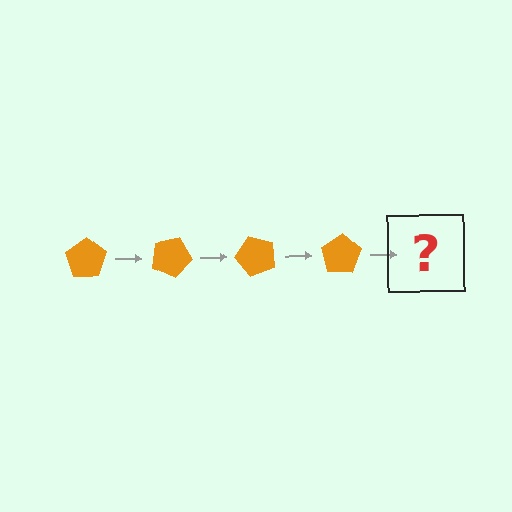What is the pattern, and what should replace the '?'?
The pattern is that the pentagon rotates 25 degrees each step. The '?' should be an orange pentagon rotated 100 degrees.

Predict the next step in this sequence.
The next step is an orange pentagon rotated 100 degrees.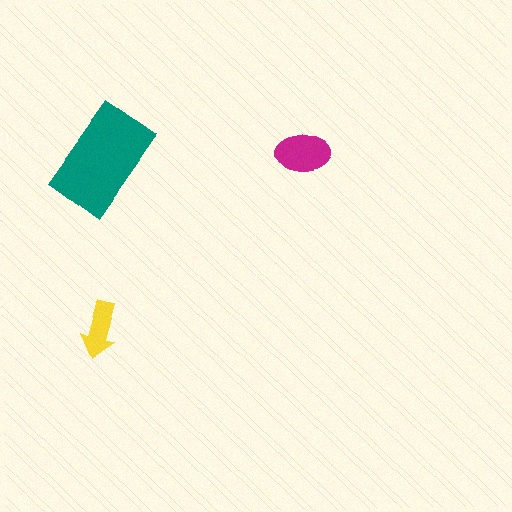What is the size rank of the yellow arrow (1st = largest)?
3rd.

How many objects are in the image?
There are 3 objects in the image.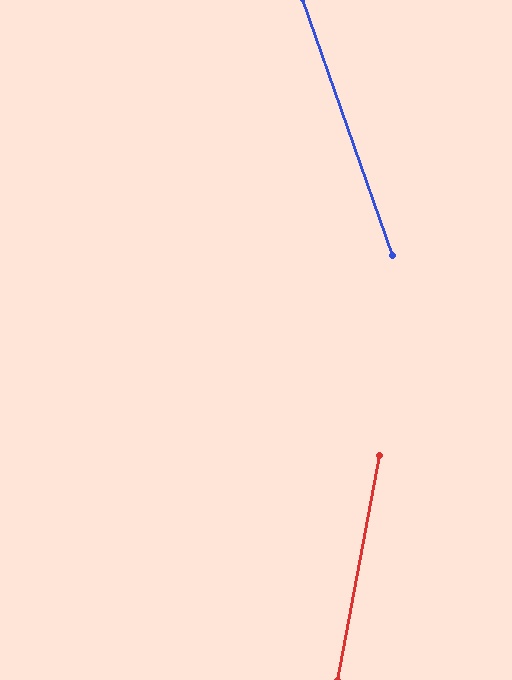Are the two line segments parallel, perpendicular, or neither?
Neither parallel nor perpendicular — they differ by about 30°.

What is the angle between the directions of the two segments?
Approximately 30 degrees.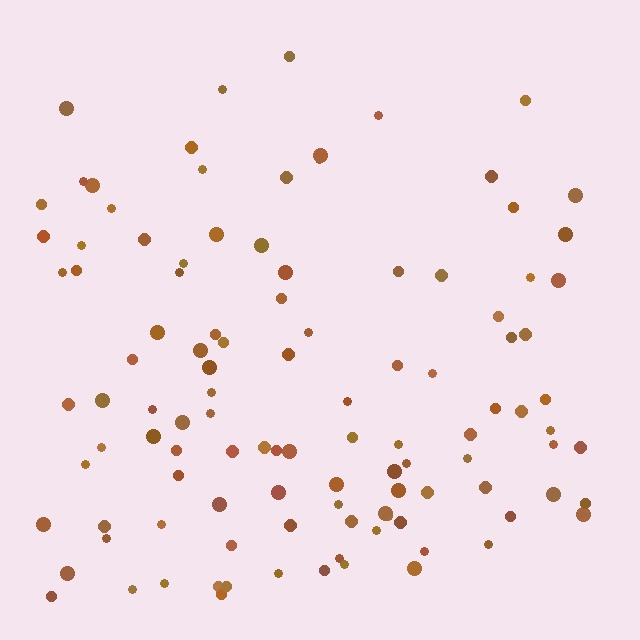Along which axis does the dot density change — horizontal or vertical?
Vertical.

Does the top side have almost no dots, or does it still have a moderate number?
Still a moderate number, just noticeably fewer than the bottom.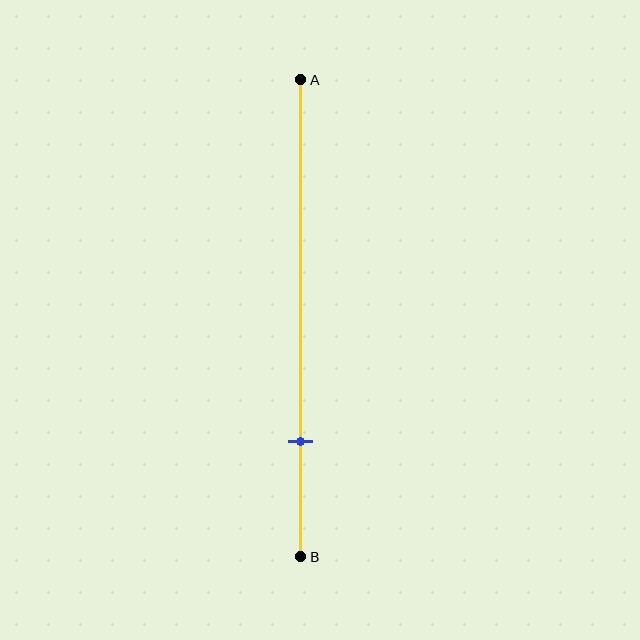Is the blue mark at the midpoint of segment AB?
No, the mark is at about 75% from A, not at the 50% midpoint.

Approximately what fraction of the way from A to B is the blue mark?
The blue mark is approximately 75% of the way from A to B.